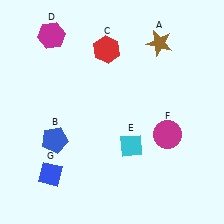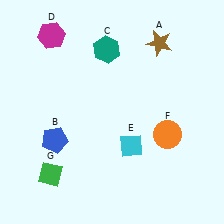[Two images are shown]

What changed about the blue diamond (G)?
In Image 1, G is blue. In Image 2, it changed to green.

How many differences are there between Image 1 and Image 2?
There are 3 differences between the two images.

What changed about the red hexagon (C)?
In Image 1, C is red. In Image 2, it changed to teal.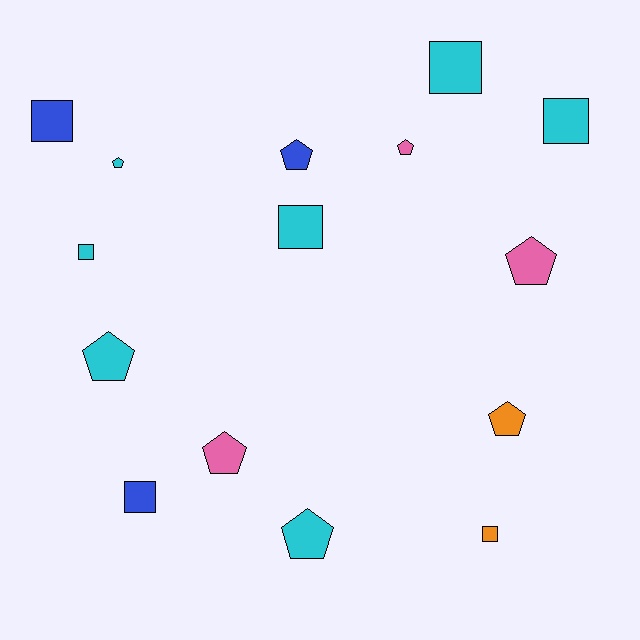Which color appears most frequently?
Cyan, with 7 objects.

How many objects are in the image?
There are 15 objects.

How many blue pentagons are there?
There is 1 blue pentagon.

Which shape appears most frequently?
Pentagon, with 8 objects.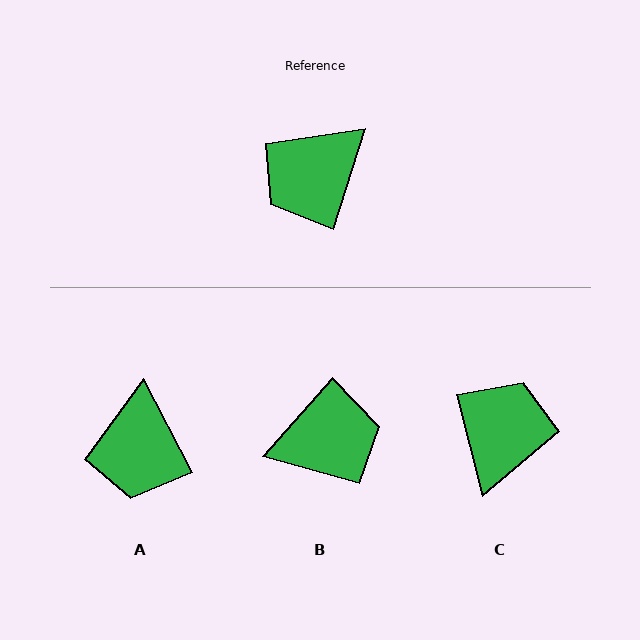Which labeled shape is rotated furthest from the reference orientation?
B, about 156 degrees away.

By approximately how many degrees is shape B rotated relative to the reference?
Approximately 156 degrees counter-clockwise.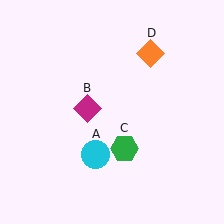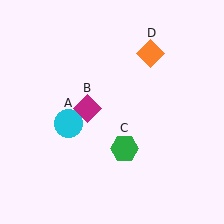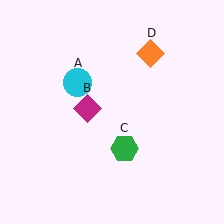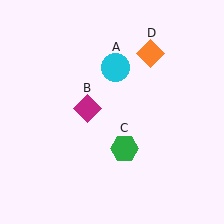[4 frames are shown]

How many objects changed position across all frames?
1 object changed position: cyan circle (object A).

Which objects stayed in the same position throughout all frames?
Magenta diamond (object B) and green hexagon (object C) and orange diamond (object D) remained stationary.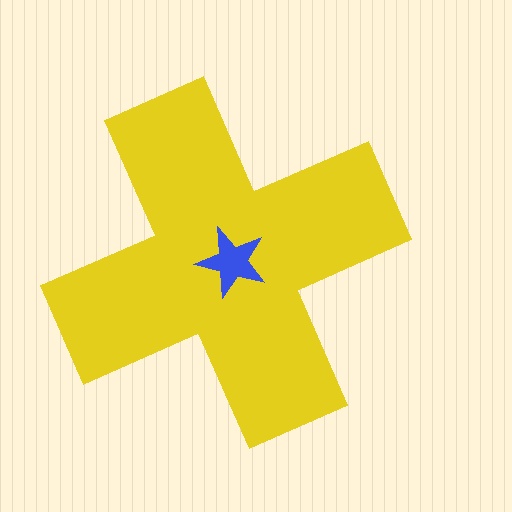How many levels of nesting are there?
2.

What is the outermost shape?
The yellow cross.